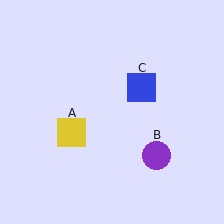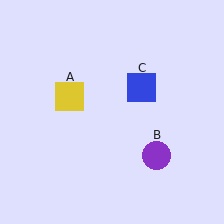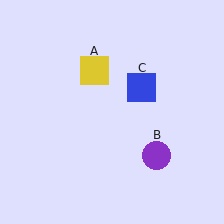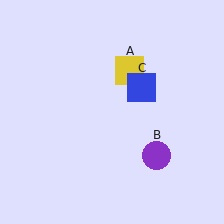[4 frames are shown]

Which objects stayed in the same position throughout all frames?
Purple circle (object B) and blue square (object C) remained stationary.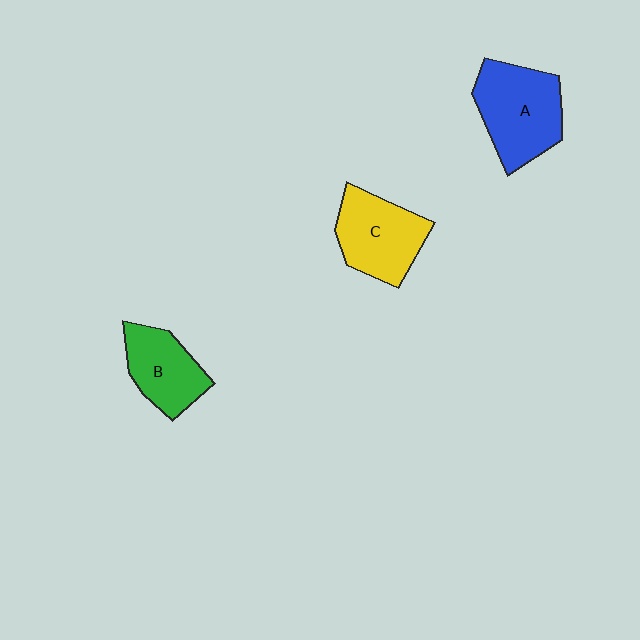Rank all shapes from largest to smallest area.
From largest to smallest: A (blue), C (yellow), B (green).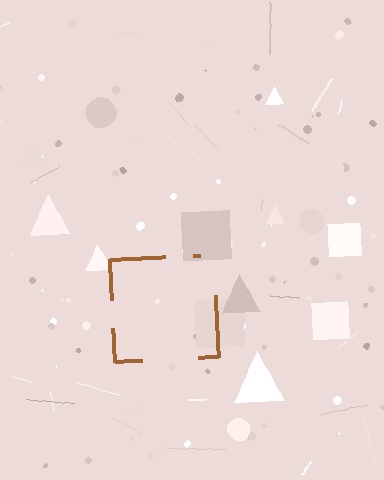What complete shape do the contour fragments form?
The contour fragments form a square.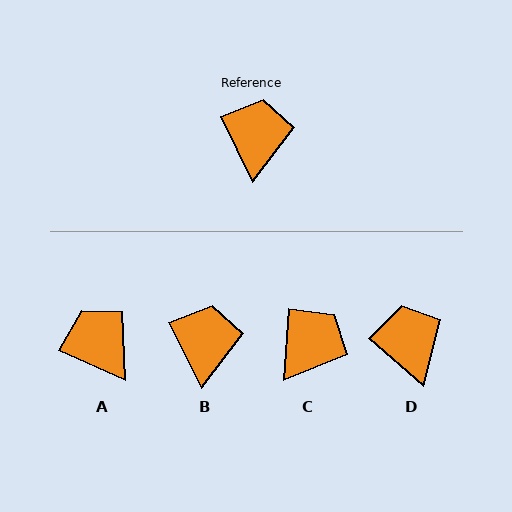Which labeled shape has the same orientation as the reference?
B.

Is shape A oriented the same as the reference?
No, it is off by about 39 degrees.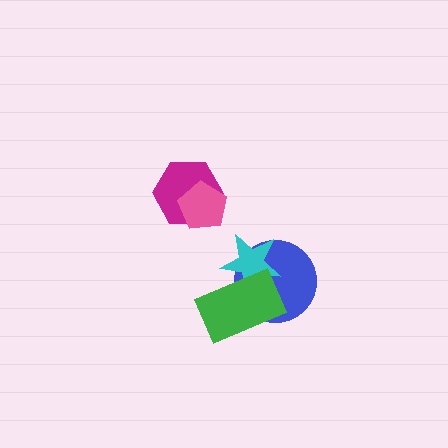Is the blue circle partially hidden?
Yes, it is partially covered by another shape.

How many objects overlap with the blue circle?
2 objects overlap with the blue circle.